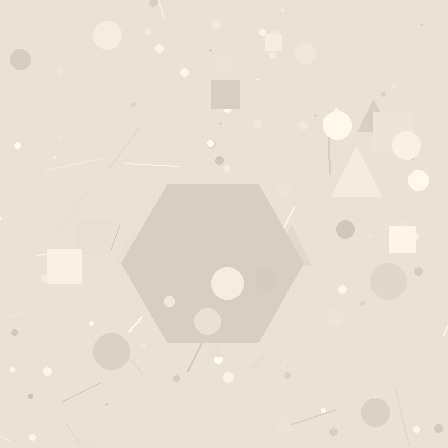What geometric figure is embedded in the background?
A hexagon is embedded in the background.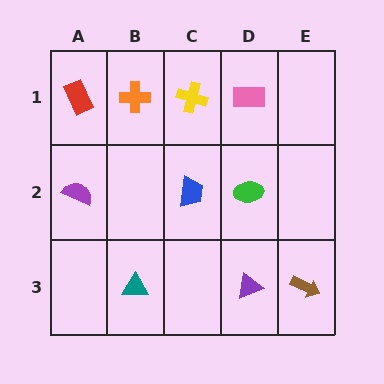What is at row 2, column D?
A green ellipse.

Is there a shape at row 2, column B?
No, that cell is empty.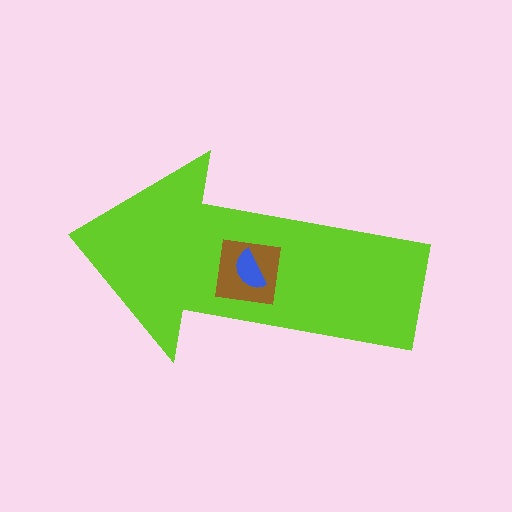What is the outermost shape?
The lime arrow.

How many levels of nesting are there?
3.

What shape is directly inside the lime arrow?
The brown square.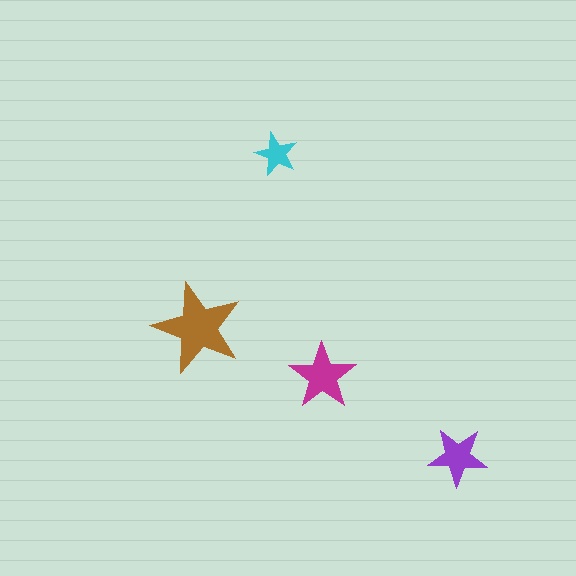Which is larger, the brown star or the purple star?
The brown one.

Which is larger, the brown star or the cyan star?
The brown one.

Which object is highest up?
The cyan star is topmost.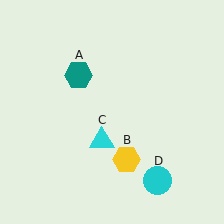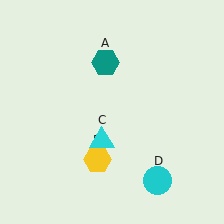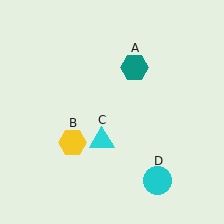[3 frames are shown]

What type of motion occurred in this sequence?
The teal hexagon (object A), yellow hexagon (object B) rotated clockwise around the center of the scene.